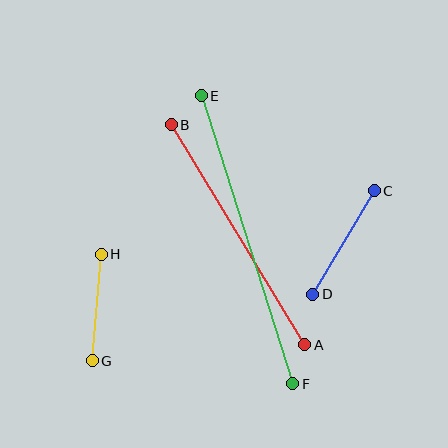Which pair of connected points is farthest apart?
Points E and F are farthest apart.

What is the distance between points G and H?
The distance is approximately 107 pixels.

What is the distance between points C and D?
The distance is approximately 120 pixels.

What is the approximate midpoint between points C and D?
The midpoint is at approximately (344, 243) pixels.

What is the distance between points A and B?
The distance is approximately 257 pixels.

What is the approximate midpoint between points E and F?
The midpoint is at approximately (247, 240) pixels.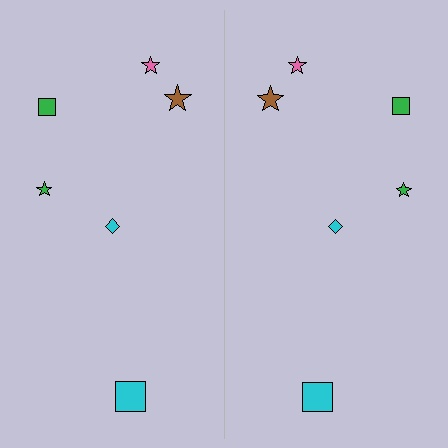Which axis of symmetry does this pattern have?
The pattern has a vertical axis of symmetry running through the center of the image.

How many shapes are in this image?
There are 12 shapes in this image.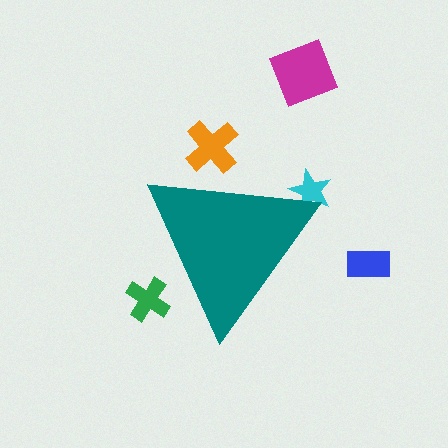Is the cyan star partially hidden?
Yes, the cyan star is partially hidden behind the teal triangle.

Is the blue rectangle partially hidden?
No, the blue rectangle is fully visible.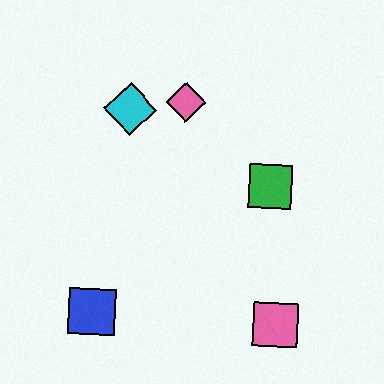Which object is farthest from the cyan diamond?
The pink square is farthest from the cyan diamond.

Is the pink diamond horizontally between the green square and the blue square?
Yes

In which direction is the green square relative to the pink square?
The green square is above the pink square.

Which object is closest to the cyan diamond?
The pink diamond is closest to the cyan diamond.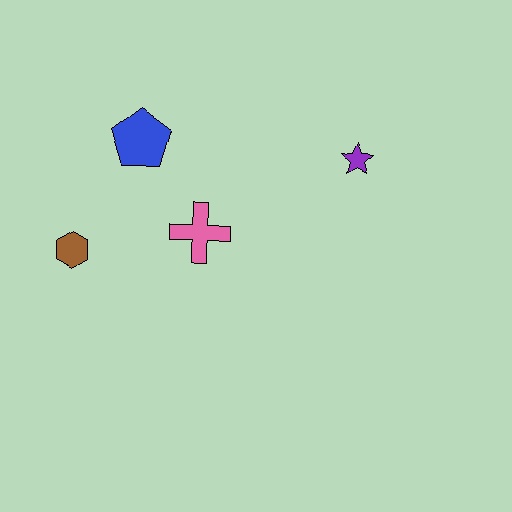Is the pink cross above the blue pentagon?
No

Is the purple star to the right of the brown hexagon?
Yes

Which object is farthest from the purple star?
The brown hexagon is farthest from the purple star.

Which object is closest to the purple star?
The pink cross is closest to the purple star.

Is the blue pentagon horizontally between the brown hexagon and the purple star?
Yes